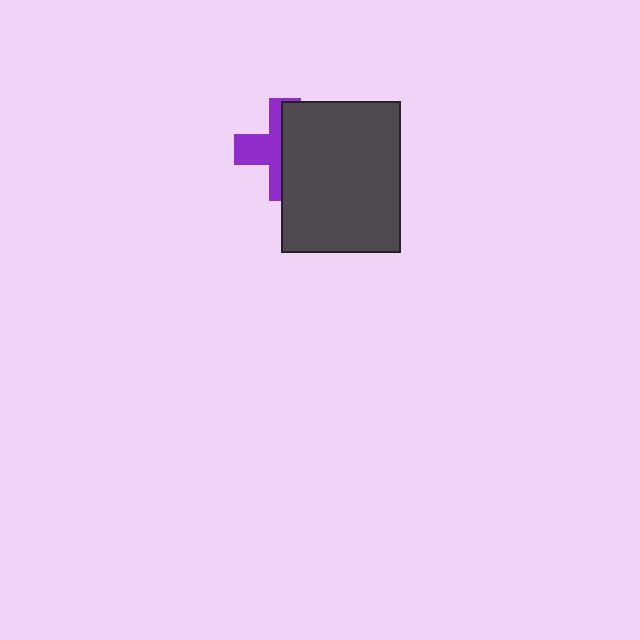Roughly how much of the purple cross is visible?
A small part of it is visible (roughly 45%).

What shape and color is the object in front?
The object in front is a dark gray rectangle.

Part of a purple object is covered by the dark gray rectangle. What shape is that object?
It is a cross.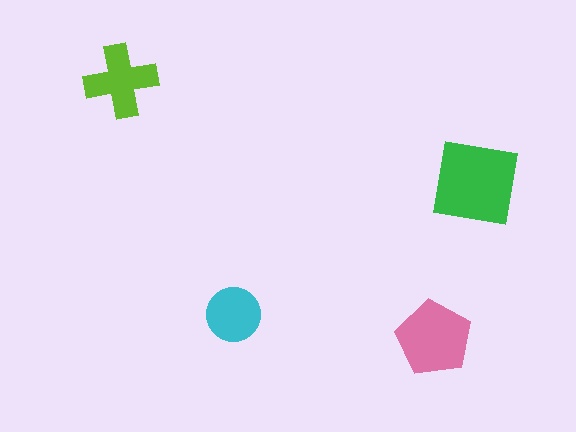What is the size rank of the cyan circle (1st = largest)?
4th.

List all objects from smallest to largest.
The cyan circle, the lime cross, the pink pentagon, the green square.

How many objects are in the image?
There are 4 objects in the image.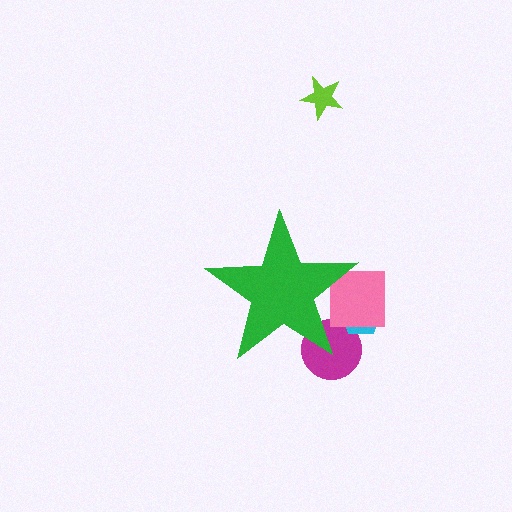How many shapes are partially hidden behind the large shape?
3 shapes are partially hidden.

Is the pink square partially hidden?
Yes, the pink square is partially hidden behind the green star.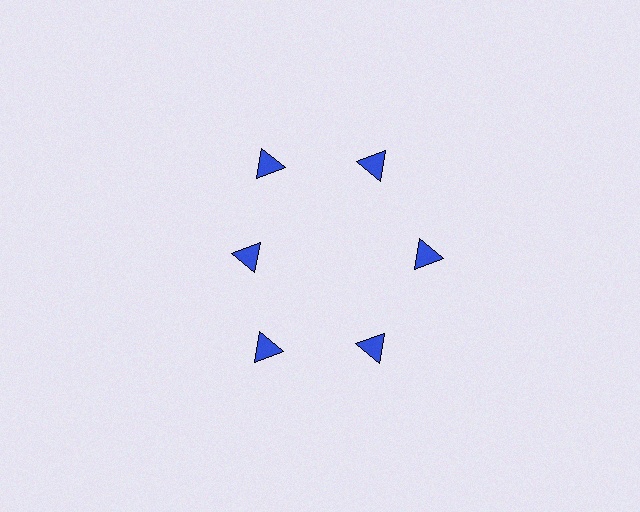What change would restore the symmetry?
The symmetry would be restored by moving it outward, back onto the ring so that all 6 triangles sit at equal angles and equal distance from the center.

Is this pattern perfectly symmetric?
No. The 6 blue triangles are arranged in a ring, but one element near the 9 o'clock position is pulled inward toward the center, breaking the 6-fold rotational symmetry.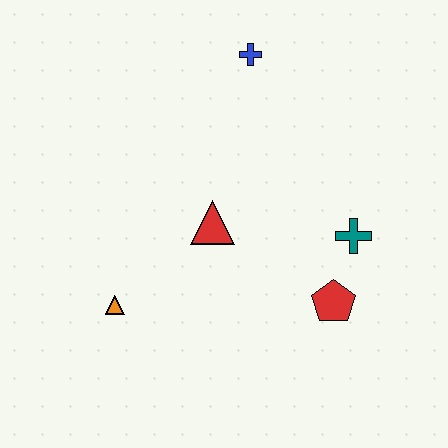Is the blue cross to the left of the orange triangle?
No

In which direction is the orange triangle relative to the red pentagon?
The orange triangle is to the left of the red pentagon.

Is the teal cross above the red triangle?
No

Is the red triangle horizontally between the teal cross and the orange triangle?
Yes